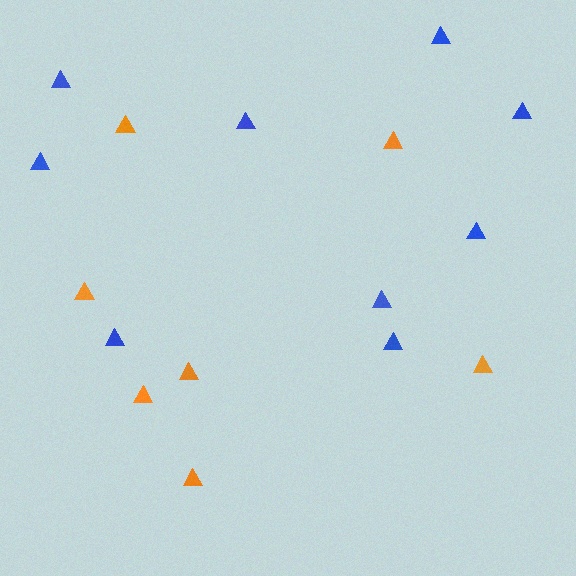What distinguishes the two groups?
There are 2 groups: one group of orange triangles (7) and one group of blue triangles (9).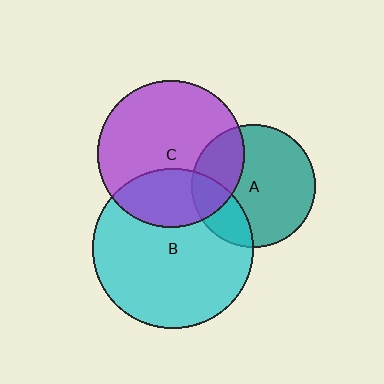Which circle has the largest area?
Circle B (cyan).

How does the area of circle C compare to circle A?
Approximately 1.4 times.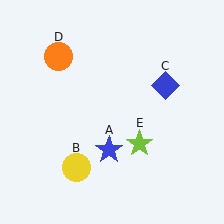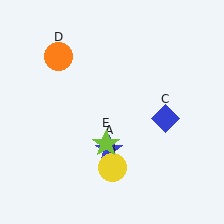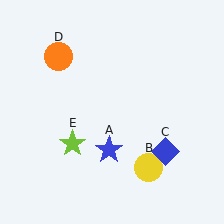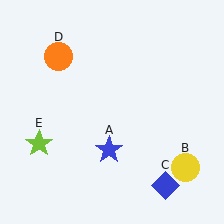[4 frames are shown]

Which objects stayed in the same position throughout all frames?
Blue star (object A) and orange circle (object D) remained stationary.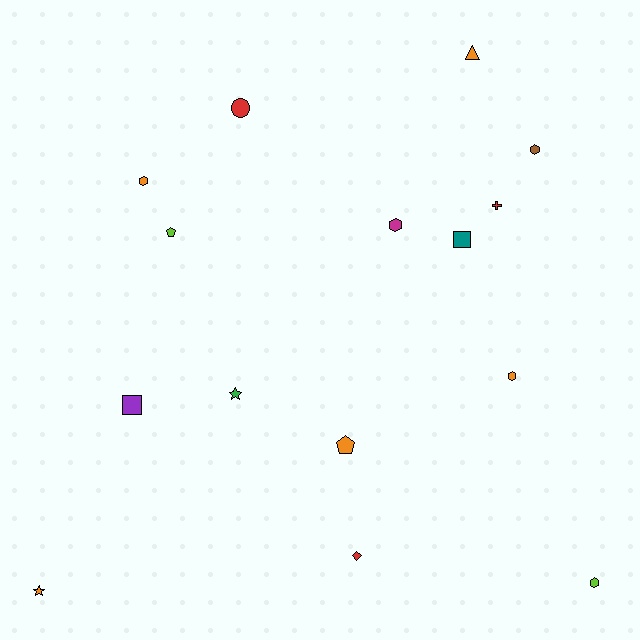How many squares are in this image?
There are 2 squares.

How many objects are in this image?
There are 15 objects.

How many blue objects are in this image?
There are no blue objects.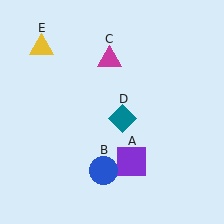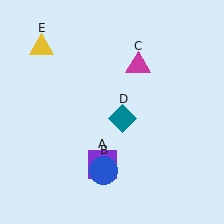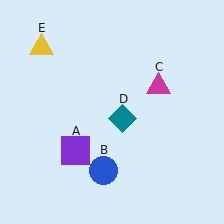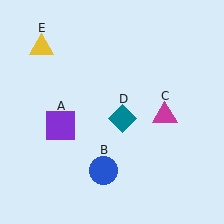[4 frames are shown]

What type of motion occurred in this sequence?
The purple square (object A), magenta triangle (object C) rotated clockwise around the center of the scene.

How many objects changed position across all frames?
2 objects changed position: purple square (object A), magenta triangle (object C).